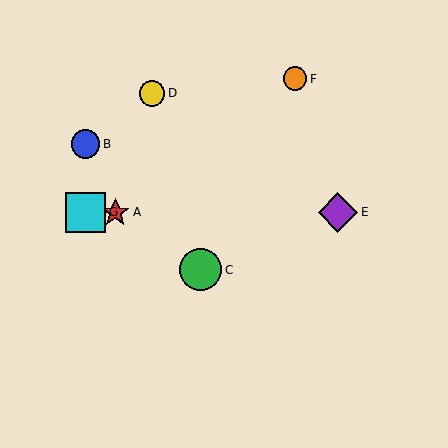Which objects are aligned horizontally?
Objects A, E, G are aligned horizontally.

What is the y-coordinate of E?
Object E is at y≈212.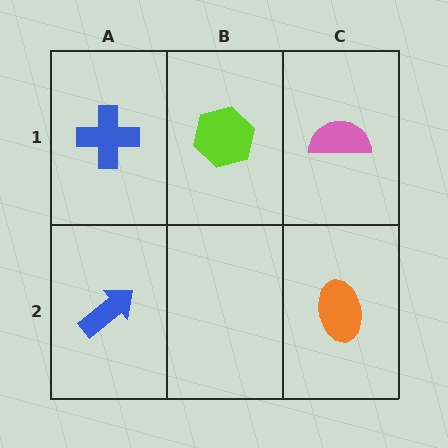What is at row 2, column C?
An orange ellipse.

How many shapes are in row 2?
2 shapes.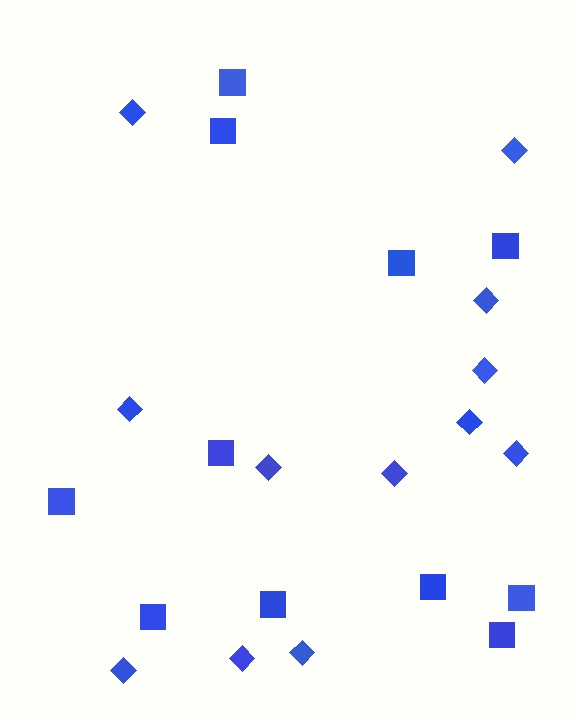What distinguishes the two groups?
There are 2 groups: one group of squares (11) and one group of diamonds (12).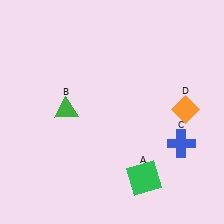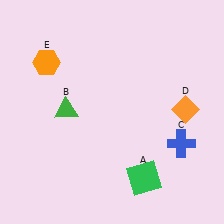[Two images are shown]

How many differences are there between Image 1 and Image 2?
There is 1 difference between the two images.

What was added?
An orange hexagon (E) was added in Image 2.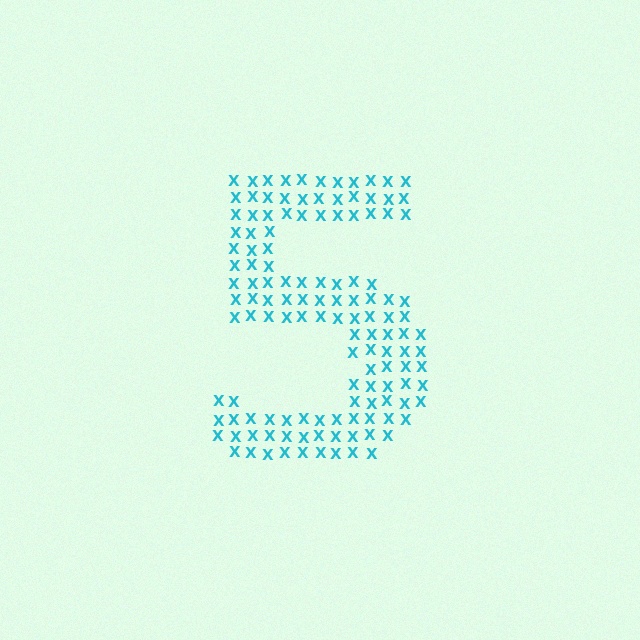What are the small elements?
The small elements are letter X's.